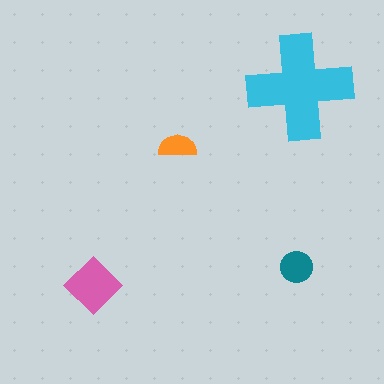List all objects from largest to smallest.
The cyan cross, the pink diamond, the teal circle, the orange semicircle.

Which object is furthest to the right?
The cyan cross is rightmost.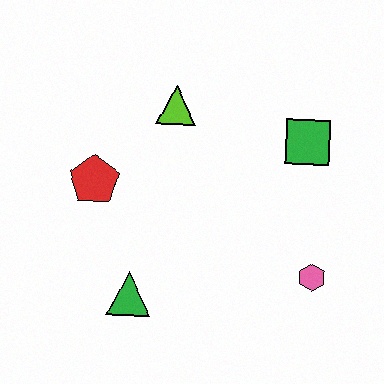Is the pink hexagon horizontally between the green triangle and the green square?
No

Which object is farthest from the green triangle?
The green square is farthest from the green triangle.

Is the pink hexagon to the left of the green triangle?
No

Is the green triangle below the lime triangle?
Yes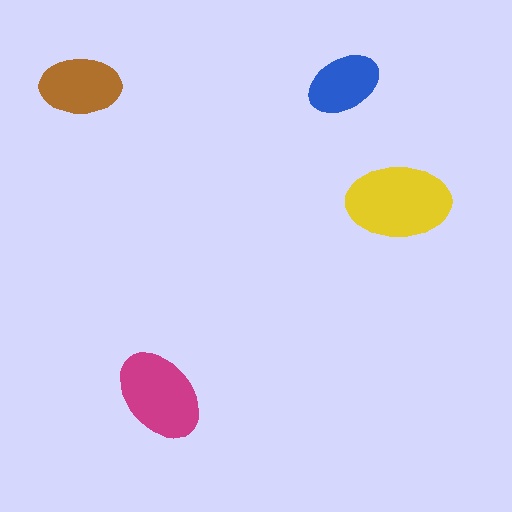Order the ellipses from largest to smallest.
the yellow one, the magenta one, the brown one, the blue one.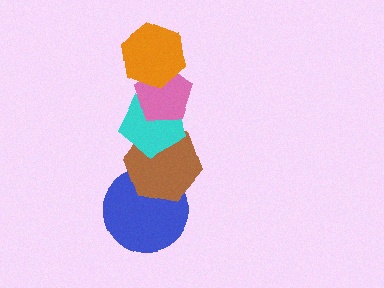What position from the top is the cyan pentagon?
The cyan pentagon is 3rd from the top.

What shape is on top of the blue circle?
The brown hexagon is on top of the blue circle.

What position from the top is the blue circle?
The blue circle is 5th from the top.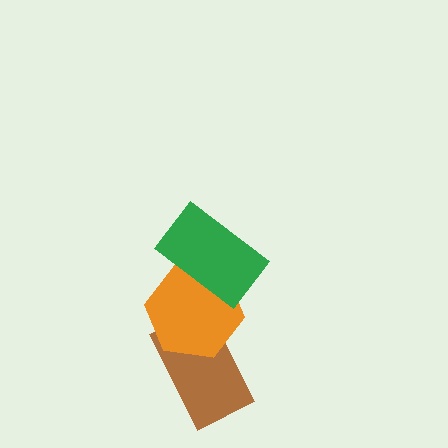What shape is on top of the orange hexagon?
The green rectangle is on top of the orange hexagon.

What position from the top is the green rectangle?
The green rectangle is 1st from the top.